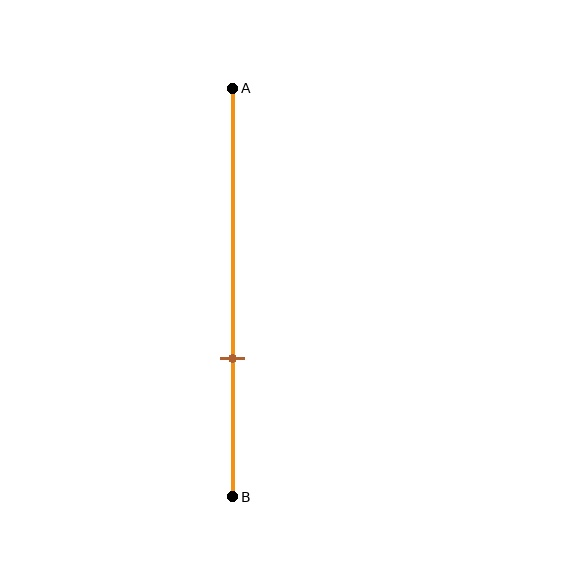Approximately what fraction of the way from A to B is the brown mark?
The brown mark is approximately 65% of the way from A to B.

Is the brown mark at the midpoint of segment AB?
No, the mark is at about 65% from A, not at the 50% midpoint.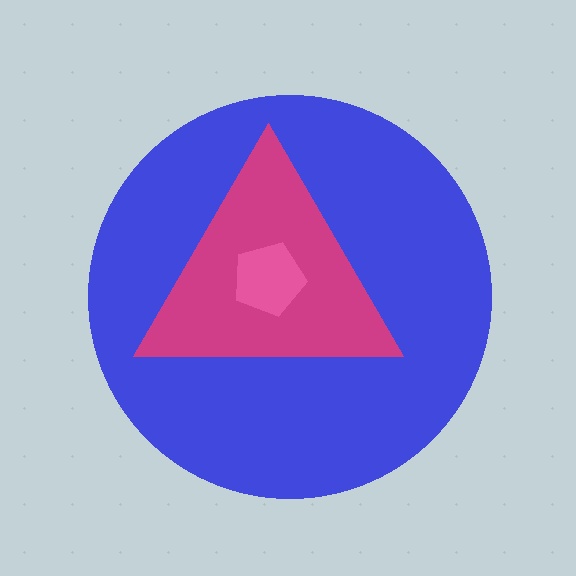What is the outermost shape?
The blue circle.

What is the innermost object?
The pink pentagon.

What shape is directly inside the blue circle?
The magenta triangle.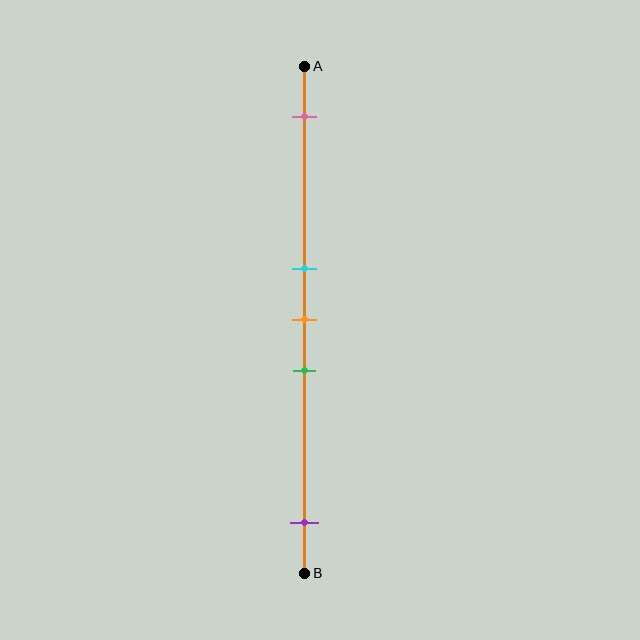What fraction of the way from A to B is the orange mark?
The orange mark is approximately 50% (0.5) of the way from A to B.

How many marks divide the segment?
There are 5 marks dividing the segment.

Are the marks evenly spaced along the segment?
No, the marks are not evenly spaced.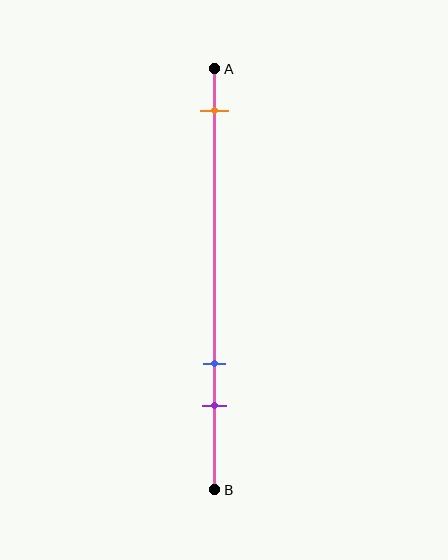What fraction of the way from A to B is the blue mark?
The blue mark is approximately 70% (0.7) of the way from A to B.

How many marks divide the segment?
There are 3 marks dividing the segment.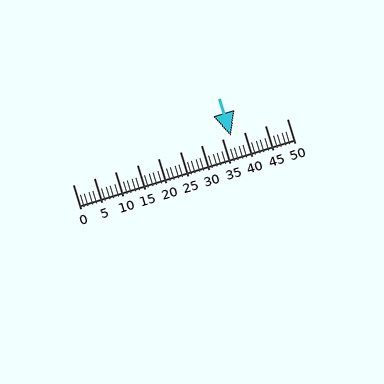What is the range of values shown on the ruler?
The ruler shows values from 0 to 50.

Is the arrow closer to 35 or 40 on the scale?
The arrow is closer to 35.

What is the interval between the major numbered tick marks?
The major tick marks are spaced 5 units apart.